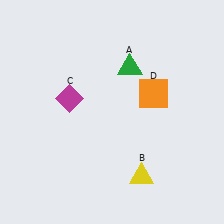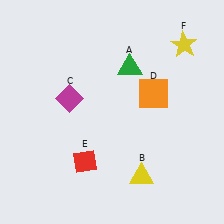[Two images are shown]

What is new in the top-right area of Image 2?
A yellow star (F) was added in the top-right area of Image 2.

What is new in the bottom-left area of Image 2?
A red diamond (E) was added in the bottom-left area of Image 2.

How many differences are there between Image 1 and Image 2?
There are 2 differences between the two images.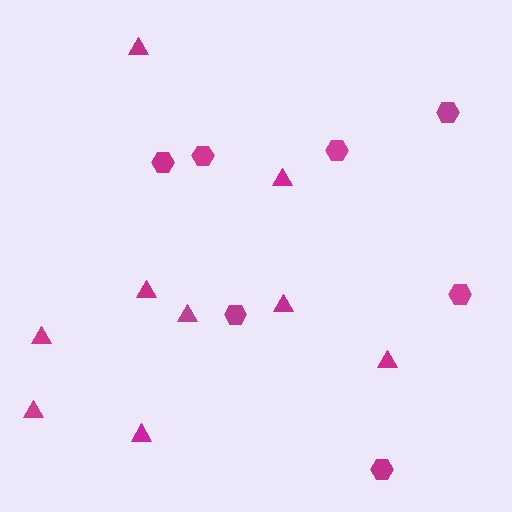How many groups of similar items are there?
There are 2 groups: one group of hexagons (7) and one group of triangles (9).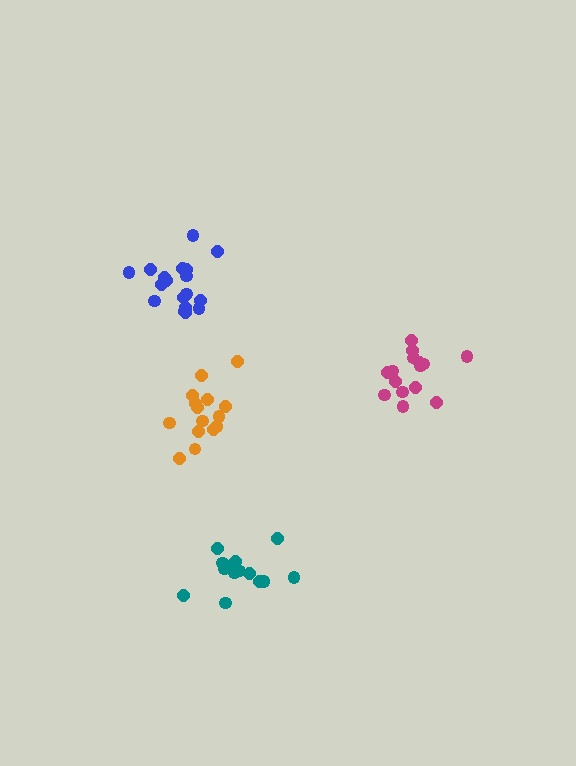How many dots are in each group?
Group 1: 15 dots, Group 2: 15 dots, Group 3: 18 dots, Group 4: 15 dots (63 total).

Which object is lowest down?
The teal cluster is bottommost.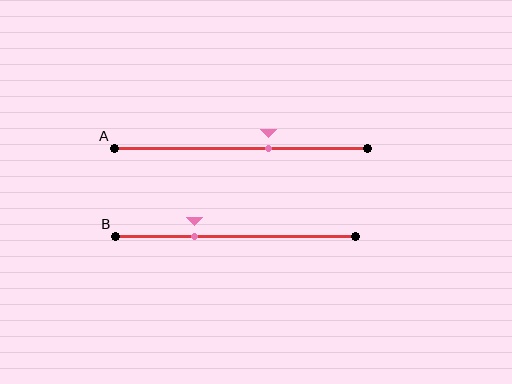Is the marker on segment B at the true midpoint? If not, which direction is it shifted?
No, the marker on segment B is shifted to the left by about 17% of the segment length.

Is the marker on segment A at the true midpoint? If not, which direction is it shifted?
No, the marker on segment A is shifted to the right by about 11% of the segment length.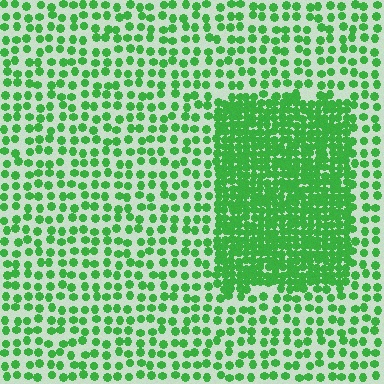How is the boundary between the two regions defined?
The boundary is defined by a change in element density (approximately 2.5x ratio). All elements are the same color, size, and shape.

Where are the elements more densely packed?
The elements are more densely packed inside the rectangle boundary.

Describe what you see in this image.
The image contains small green elements arranged at two different densities. A rectangle-shaped region is visible where the elements are more densely packed than the surrounding area.